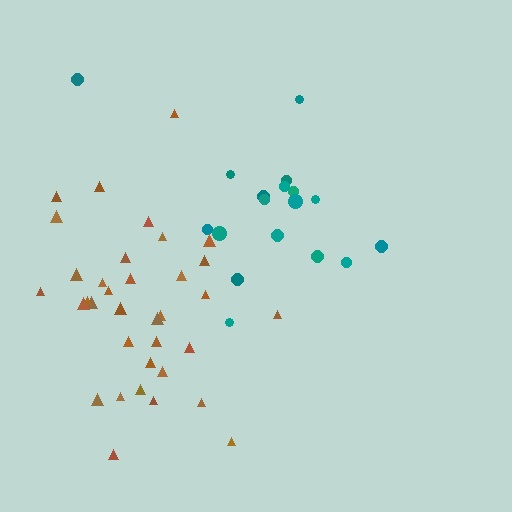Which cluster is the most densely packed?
Brown.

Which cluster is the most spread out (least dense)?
Teal.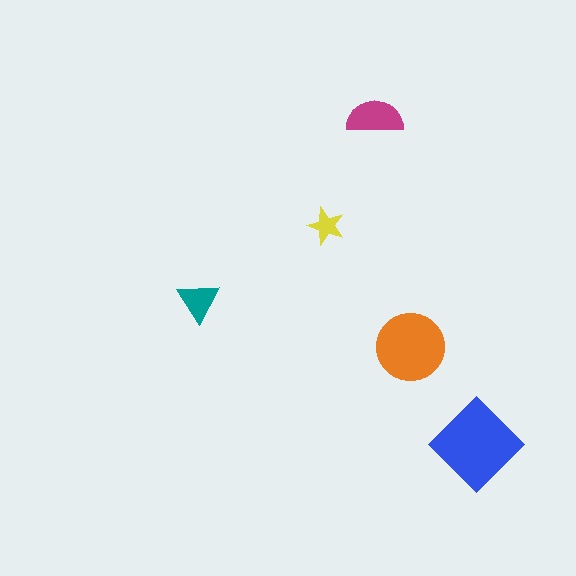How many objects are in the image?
There are 5 objects in the image.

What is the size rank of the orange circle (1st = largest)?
2nd.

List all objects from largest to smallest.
The blue diamond, the orange circle, the magenta semicircle, the teal triangle, the yellow star.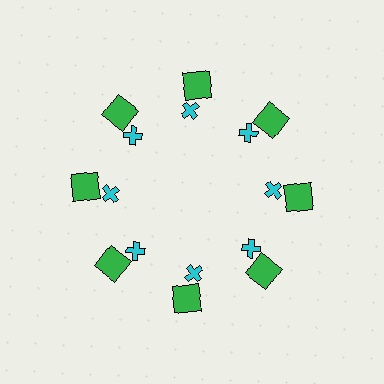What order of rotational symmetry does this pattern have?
This pattern has 8-fold rotational symmetry.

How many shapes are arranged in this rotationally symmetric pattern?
There are 16 shapes, arranged in 8 groups of 2.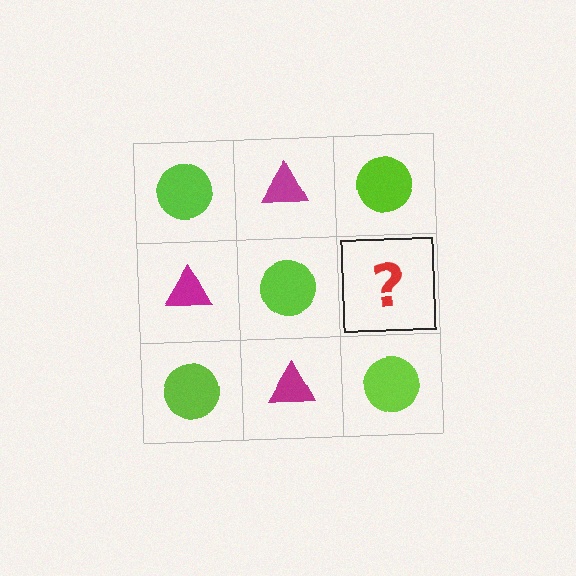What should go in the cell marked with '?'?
The missing cell should contain a magenta triangle.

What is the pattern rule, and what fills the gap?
The rule is that it alternates lime circle and magenta triangle in a checkerboard pattern. The gap should be filled with a magenta triangle.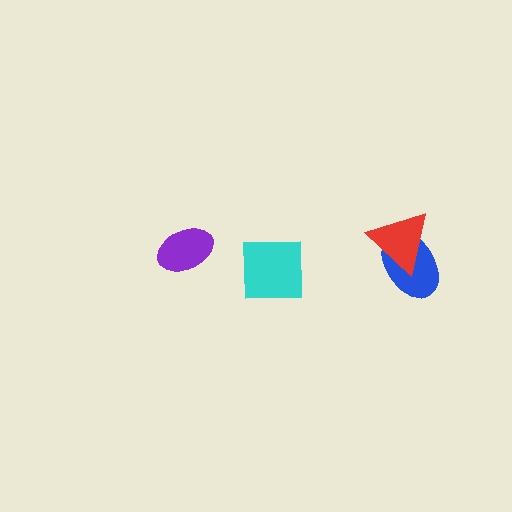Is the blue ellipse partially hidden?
Yes, it is partially covered by another shape.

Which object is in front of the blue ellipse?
The red triangle is in front of the blue ellipse.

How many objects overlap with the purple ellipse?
0 objects overlap with the purple ellipse.